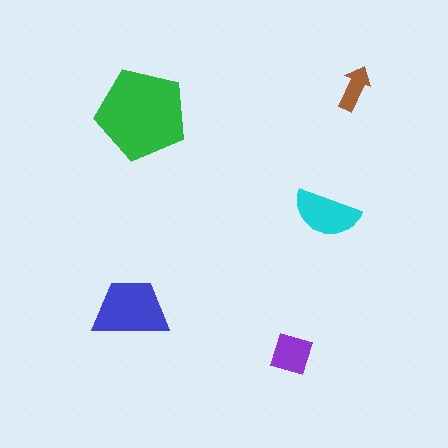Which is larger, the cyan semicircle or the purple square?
The cyan semicircle.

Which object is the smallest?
The brown arrow.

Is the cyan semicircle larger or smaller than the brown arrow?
Larger.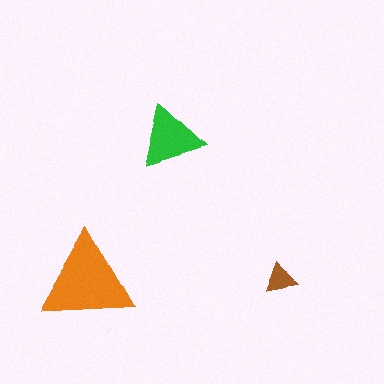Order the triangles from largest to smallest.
the orange one, the green one, the brown one.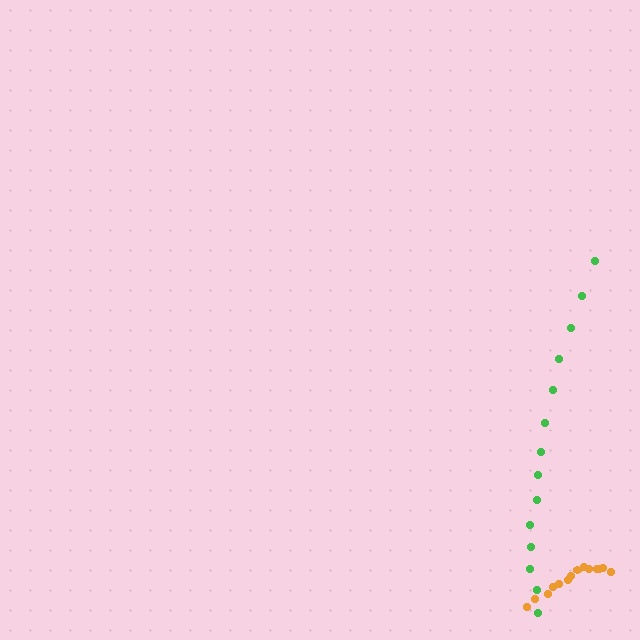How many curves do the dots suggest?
There are 2 distinct paths.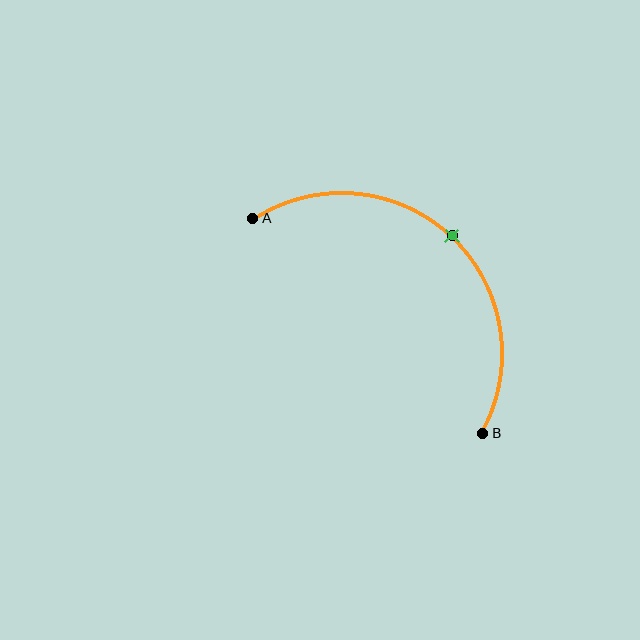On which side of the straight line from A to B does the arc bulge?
The arc bulges above and to the right of the straight line connecting A and B.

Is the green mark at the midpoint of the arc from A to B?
Yes. The green mark lies on the arc at equal arc-length from both A and B — it is the arc midpoint.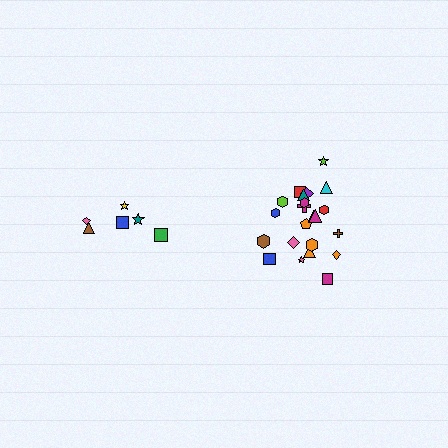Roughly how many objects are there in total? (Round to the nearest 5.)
Roughly 30 objects in total.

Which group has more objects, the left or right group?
The right group.